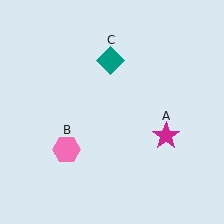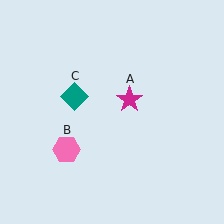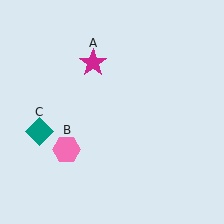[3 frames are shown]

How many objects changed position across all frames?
2 objects changed position: magenta star (object A), teal diamond (object C).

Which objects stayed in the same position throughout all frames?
Pink hexagon (object B) remained stationary.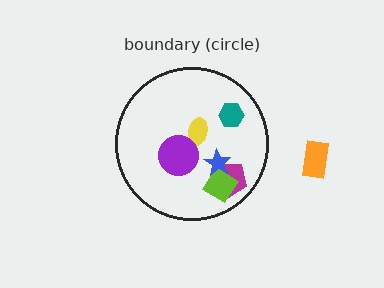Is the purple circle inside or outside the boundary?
Inside.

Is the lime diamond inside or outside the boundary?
Inside.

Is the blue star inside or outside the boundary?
Inside.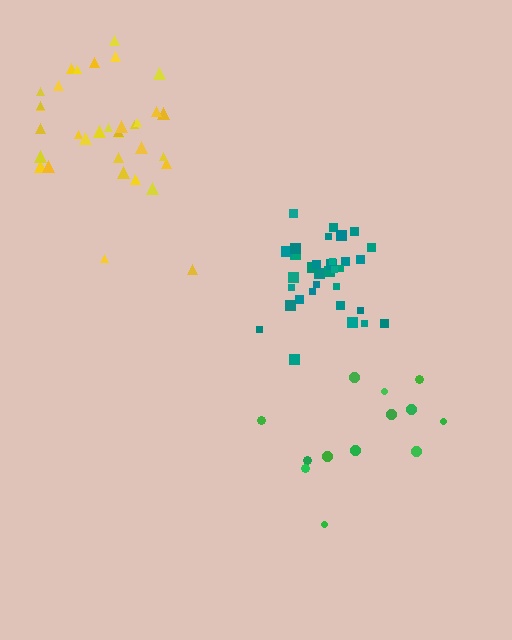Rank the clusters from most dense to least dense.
teal, yellow, green.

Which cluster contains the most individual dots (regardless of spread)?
Yellow (34).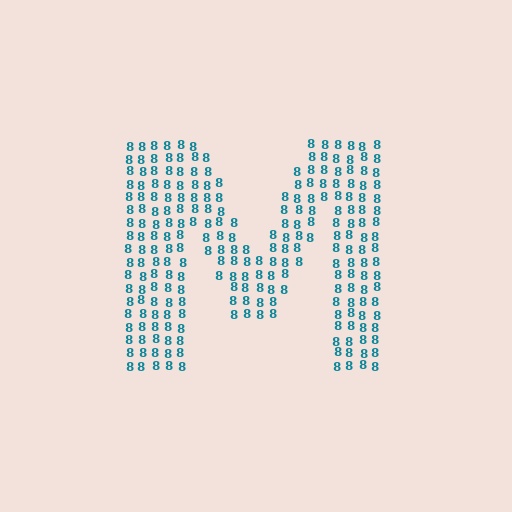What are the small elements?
The small elements are digit 8's.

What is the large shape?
The large shape is the letter M.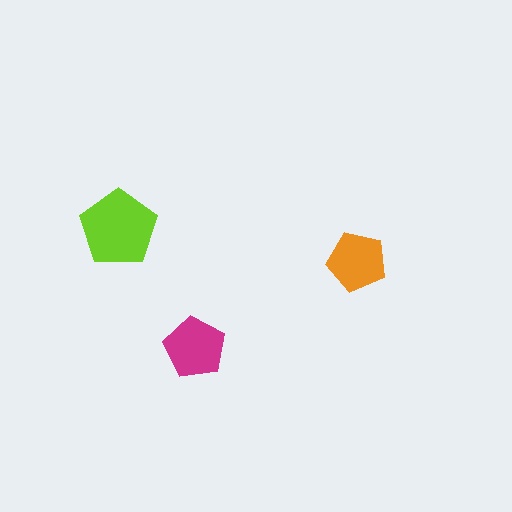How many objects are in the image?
There are 3 objects in the image.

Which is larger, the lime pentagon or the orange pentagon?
The lime one.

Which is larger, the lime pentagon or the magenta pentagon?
The lime one.